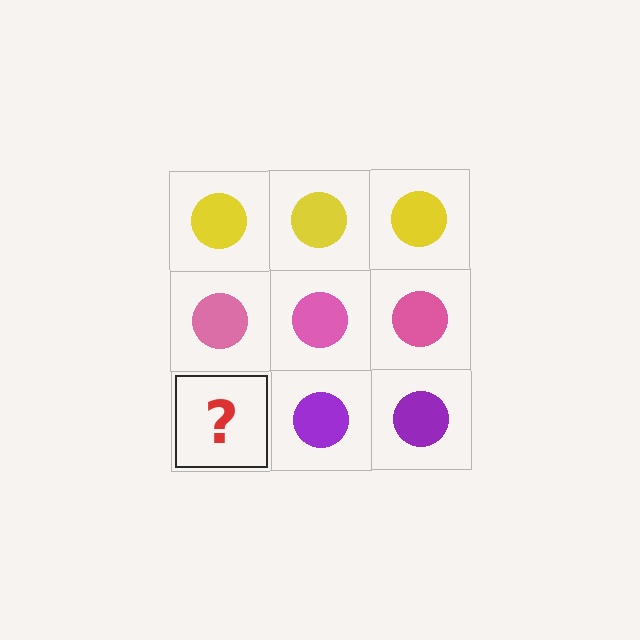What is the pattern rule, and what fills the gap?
The rule is that each row has a consistent color. The gap should be filled with a purple circle.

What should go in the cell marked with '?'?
The missing cell should contain a purple circle.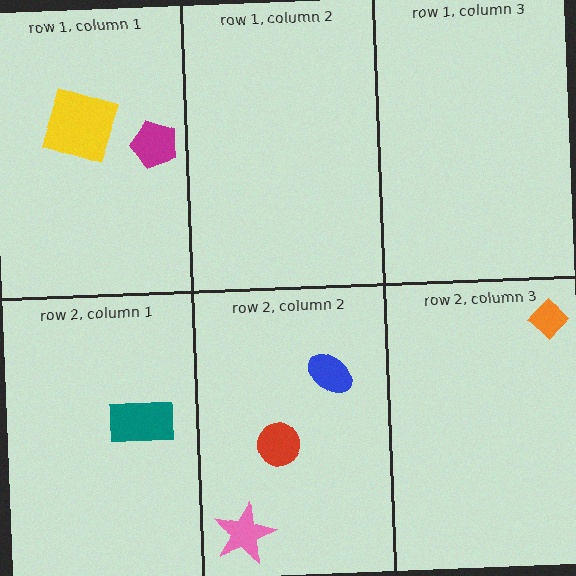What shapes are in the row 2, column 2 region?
The blue ellipse, the red circle, the pink star.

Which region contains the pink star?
The row 2, column 2 region.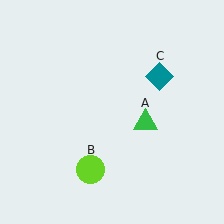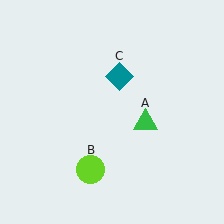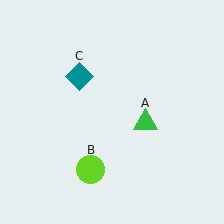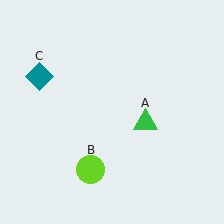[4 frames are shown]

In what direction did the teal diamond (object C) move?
The teal diamond (object C) moved left.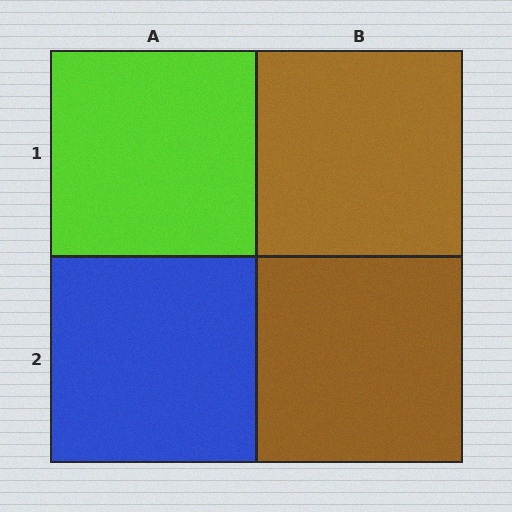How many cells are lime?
1 cell is lime.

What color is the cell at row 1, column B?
Brown.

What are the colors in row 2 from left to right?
Blue, brown.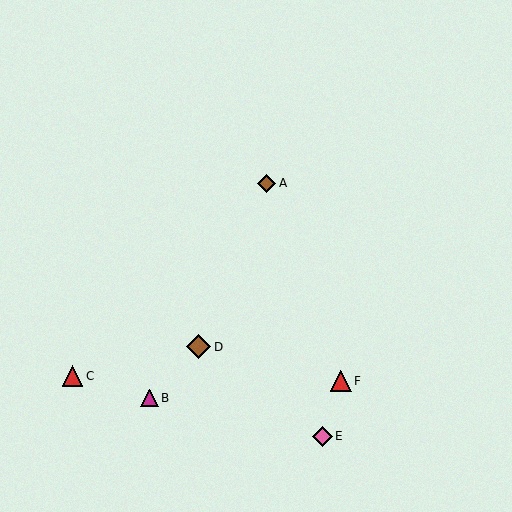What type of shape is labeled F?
Shape F is a red triangle.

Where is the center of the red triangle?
The center of the red triangle is at (73, 376).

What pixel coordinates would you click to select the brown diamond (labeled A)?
Click at (267, 183) to select the brown diamond A.